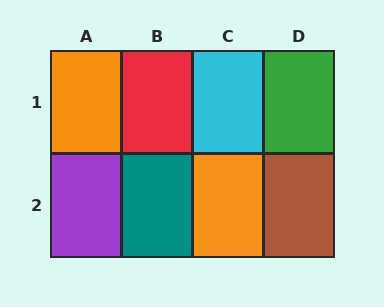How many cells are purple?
1 cell is purple.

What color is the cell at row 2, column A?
Purple.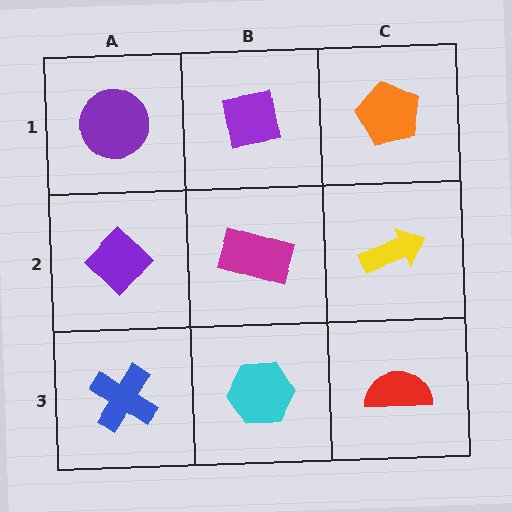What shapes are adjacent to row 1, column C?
A yellow arrow (row 2, column C), a purple square (row 1, column B).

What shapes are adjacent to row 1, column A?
A purple diamond (row 2, column A), a purple square (row 1, column B).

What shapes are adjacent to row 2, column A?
A purple circle (row 1, column A), a blue cross (row 3, column A), a magenta rectangle (row 2, column B).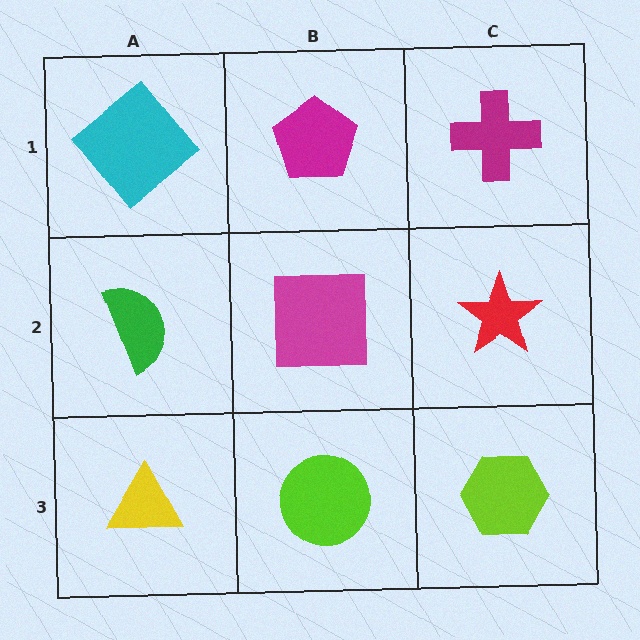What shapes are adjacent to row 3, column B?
A magenta square (row 2, column B), a yellow triangle (row 3, column A), a lime hexagon (row 3, column C).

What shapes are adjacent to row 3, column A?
A green semicircle (row 2, column A), a lime circle (row 3, column B).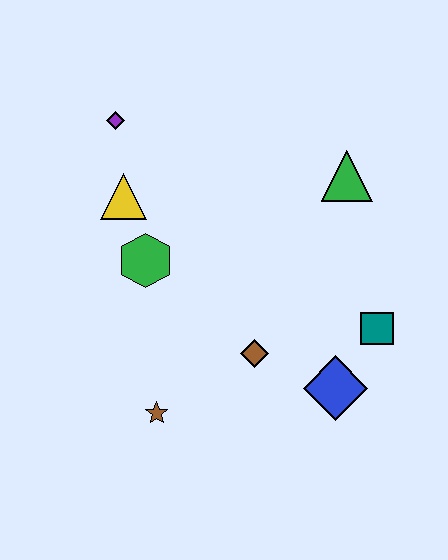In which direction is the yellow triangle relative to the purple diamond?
The yellow triangle is below the purple diamond.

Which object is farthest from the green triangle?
The brown star is farthest from the green triangle.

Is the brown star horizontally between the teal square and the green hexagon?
Yes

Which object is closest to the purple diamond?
The yellow triangle is closest to the purple diamond.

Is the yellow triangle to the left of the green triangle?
Yes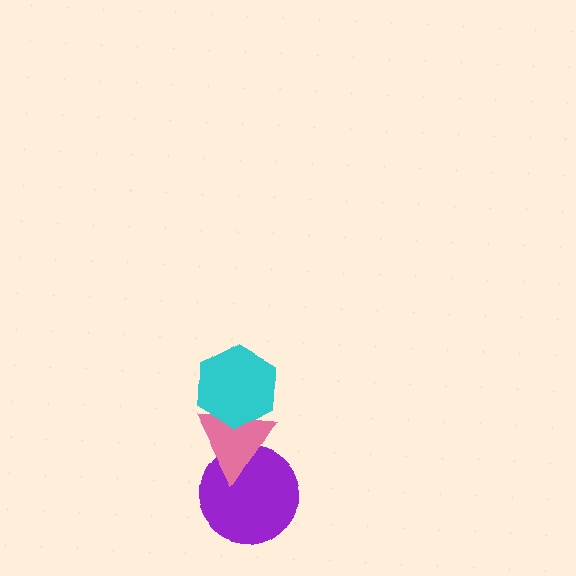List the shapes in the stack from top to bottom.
From top to bottom: the cyan hexagon, the pink triangle, the purple circle.